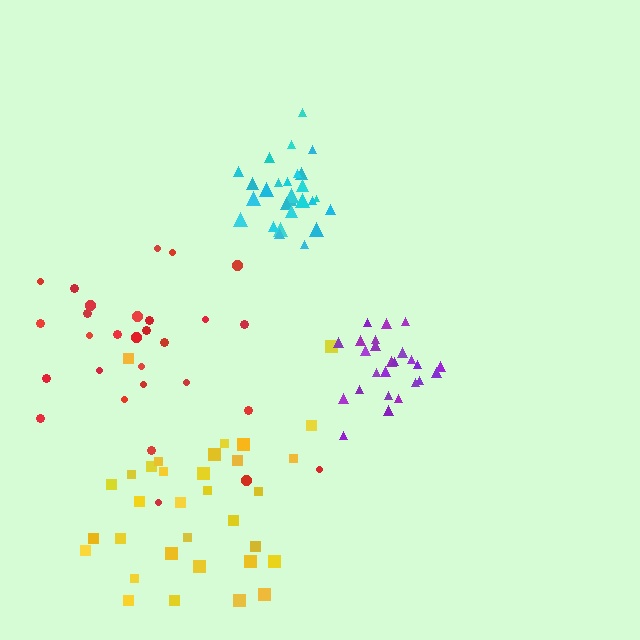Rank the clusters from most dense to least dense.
cyan, purple, yellow, red.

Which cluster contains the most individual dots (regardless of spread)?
Yellow (33).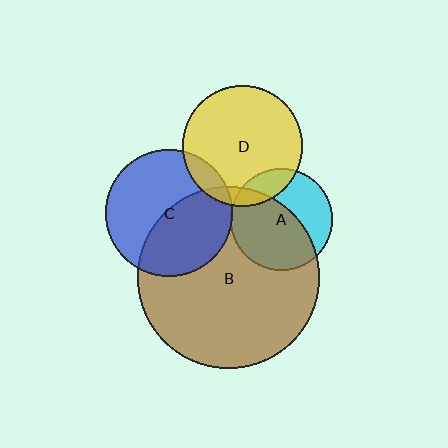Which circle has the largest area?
Circle B (brown).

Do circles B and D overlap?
Yes.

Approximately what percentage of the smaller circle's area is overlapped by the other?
Approximately 10%.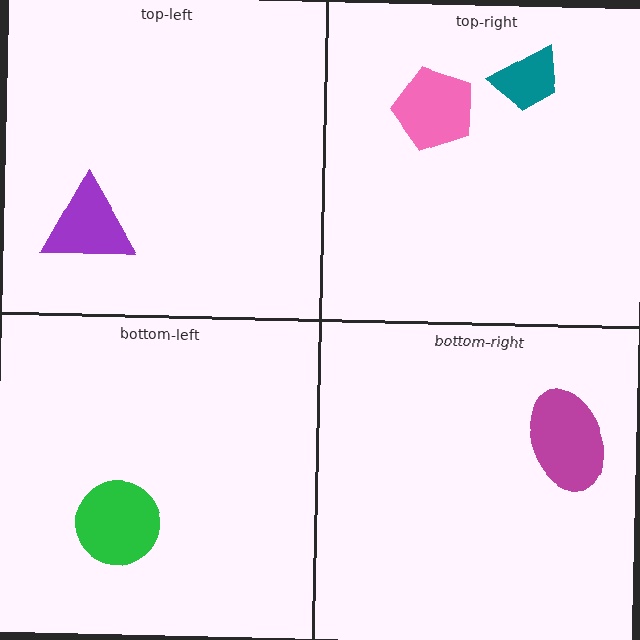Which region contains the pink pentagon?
The top-right region.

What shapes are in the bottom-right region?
The magenta ellipse.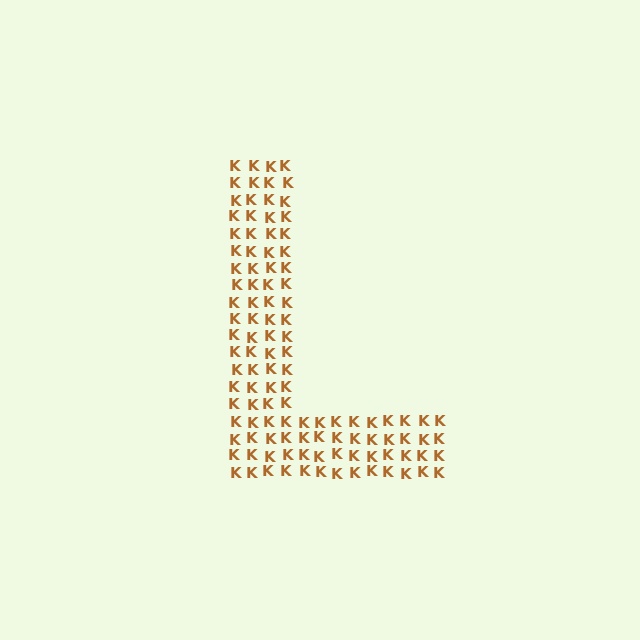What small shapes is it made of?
It is made of small letter K's.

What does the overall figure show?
The overall figure shows the letter L.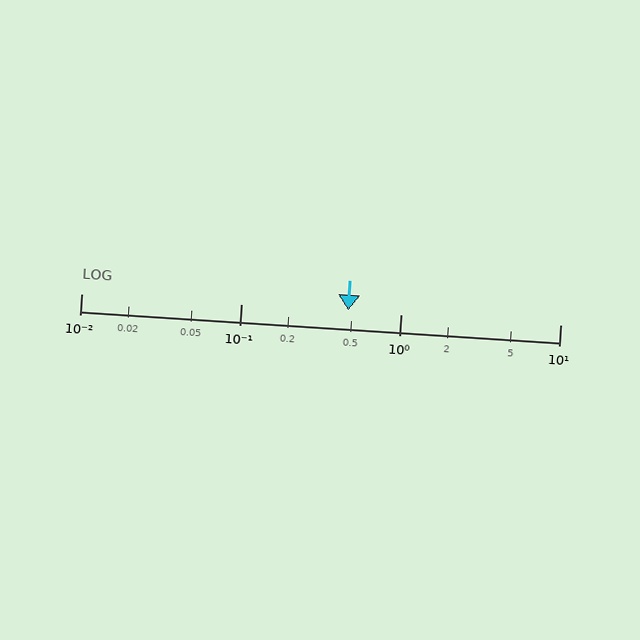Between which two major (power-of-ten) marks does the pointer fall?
The pointer is between 0.1 and 1.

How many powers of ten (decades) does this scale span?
The scale spans 3 decades, from 0.01 to 10.